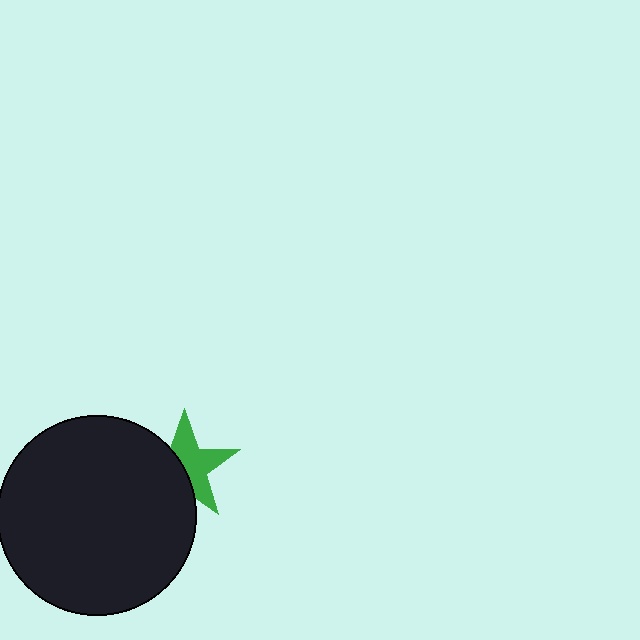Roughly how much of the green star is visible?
About half of it is visible (roughly 56%).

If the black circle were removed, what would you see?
You would see the complete green star.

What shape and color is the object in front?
The object in front is a black circle.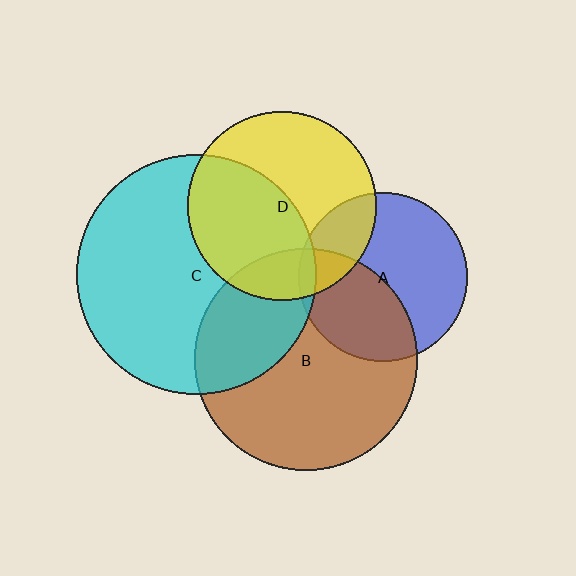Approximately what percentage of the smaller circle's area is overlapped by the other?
Approximately 40%.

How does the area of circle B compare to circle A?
Approximately 1.7 times.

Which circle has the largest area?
Circle C (cyan).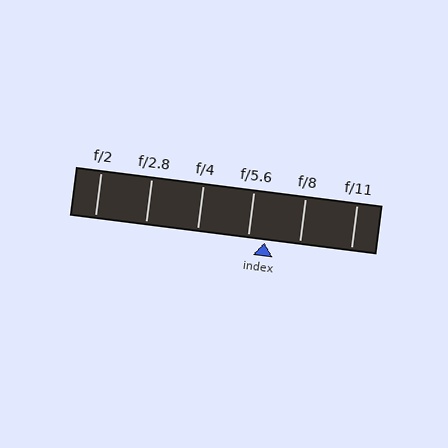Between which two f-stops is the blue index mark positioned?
The index mark is between f/5.6 and f/8.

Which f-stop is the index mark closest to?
The index mark is closest to f/5.6.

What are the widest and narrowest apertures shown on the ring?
The widest aperture shown is f/2 and the narrowest is f/11.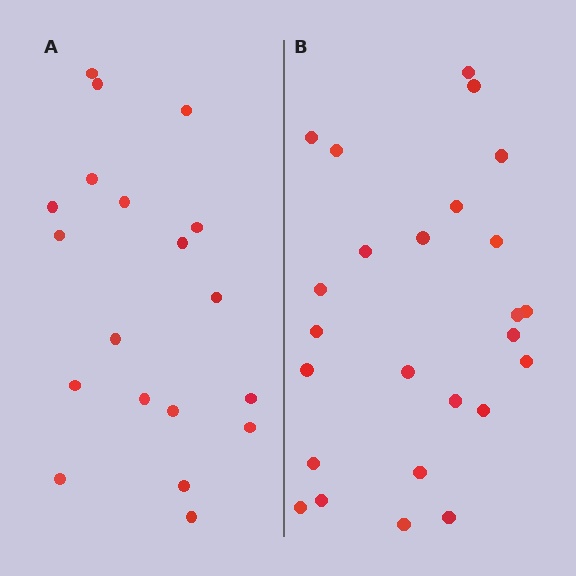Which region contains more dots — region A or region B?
Region B (the right region) has more dots.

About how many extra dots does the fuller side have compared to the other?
Region B has about 6 more dots than region A.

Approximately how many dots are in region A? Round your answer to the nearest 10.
About 20 dots. (The exact count is 19, which rounds to 20.)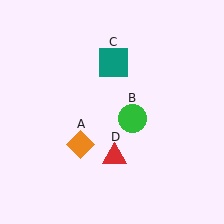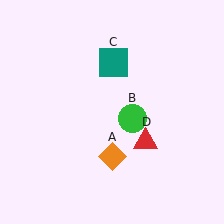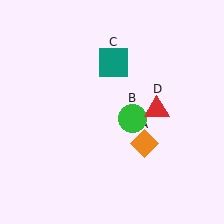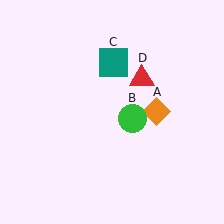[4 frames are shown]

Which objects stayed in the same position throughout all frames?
Green circle (object B) and teal square (object C) remained stationary.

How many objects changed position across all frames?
2 objects changed position: orange diamond (object A), red triangle (object D).